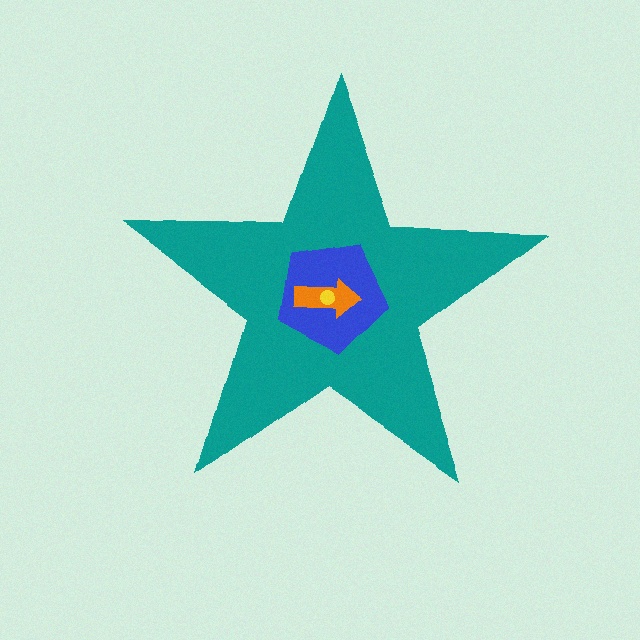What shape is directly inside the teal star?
The blue pentagon.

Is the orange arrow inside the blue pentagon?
Yes.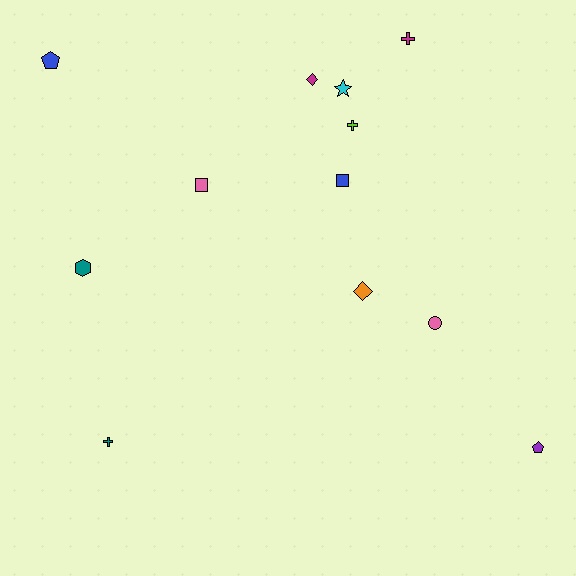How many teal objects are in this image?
There are 2 teal objects.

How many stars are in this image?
There is 1 star.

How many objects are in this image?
There are 12 objects.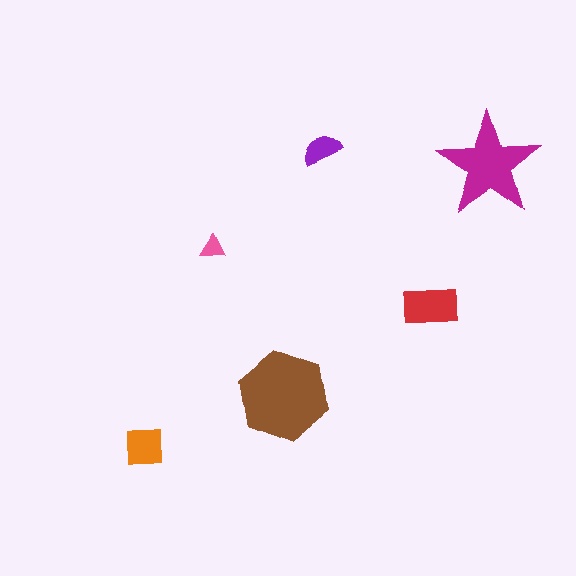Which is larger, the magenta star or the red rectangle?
The magenta star.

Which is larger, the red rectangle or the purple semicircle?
The red rectangle.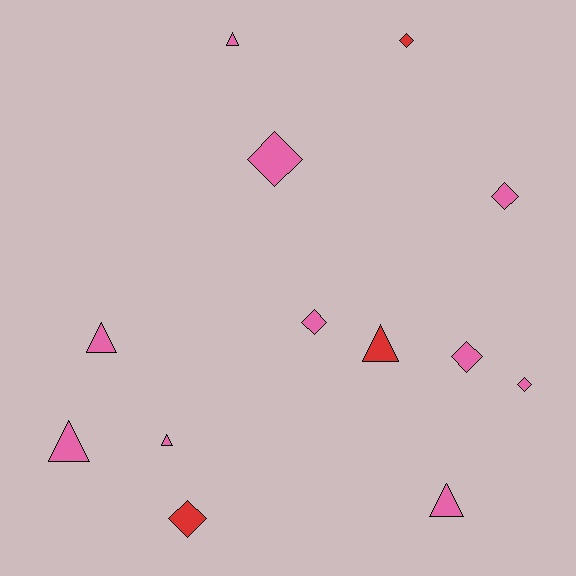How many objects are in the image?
There are 13 objects.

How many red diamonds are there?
There are 2 red diamonds.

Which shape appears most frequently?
Diamond, with 7 objects.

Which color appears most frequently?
Pink, with 10 objects.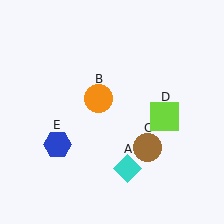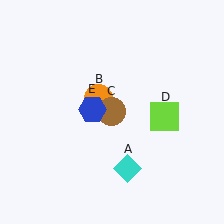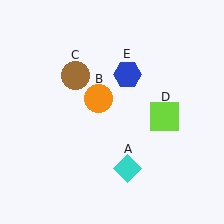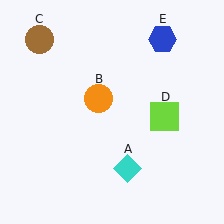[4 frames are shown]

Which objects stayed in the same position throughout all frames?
Cyan diamond (object A) and orange circle (object B) and lime square (object D) remained stationary.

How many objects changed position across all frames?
2 objects changed position: brown circle (object C), blue hexagon (object E).